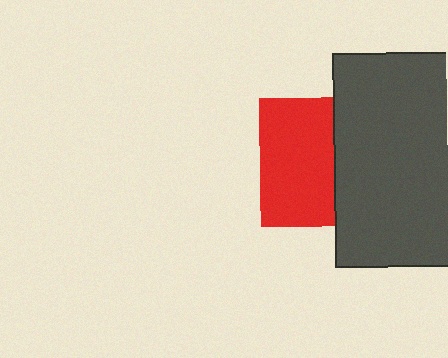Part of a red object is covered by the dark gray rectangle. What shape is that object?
It is a square.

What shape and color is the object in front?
The object in front is a dark gray rectangle.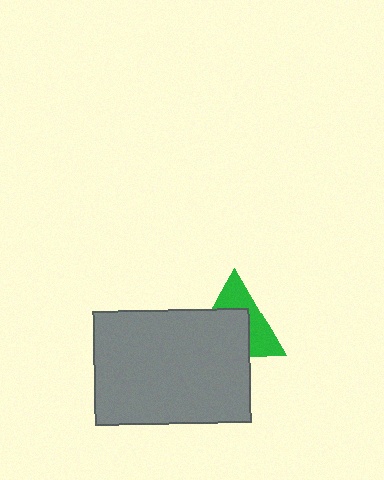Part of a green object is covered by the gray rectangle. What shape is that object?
It is a triangle.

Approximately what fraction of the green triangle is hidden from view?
Roughly 54% of the green triangle is hidden behind the gray rectangle.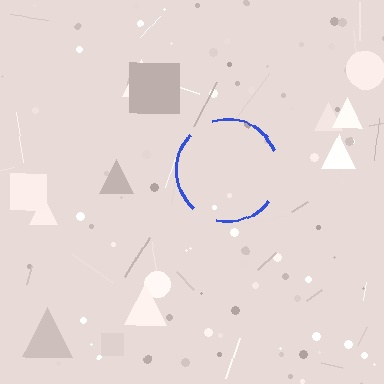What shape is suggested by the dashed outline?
The dashed outline suggests a circle.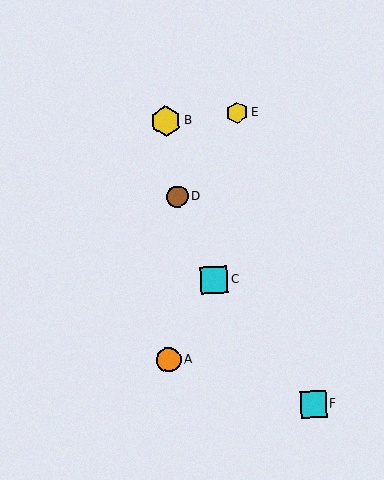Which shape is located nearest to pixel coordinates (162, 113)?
The yellow hexagon (labeled B) at (166, 121) is nearest to that location.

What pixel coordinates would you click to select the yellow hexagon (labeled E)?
Click at (237, 113) to select the yellow hexagon E.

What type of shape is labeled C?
Shape C is a cyan square.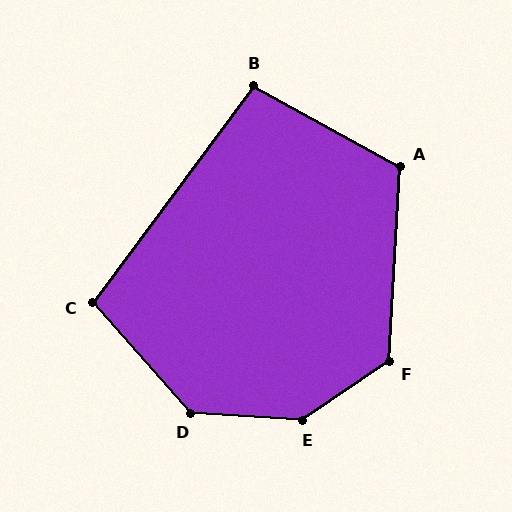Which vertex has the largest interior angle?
E, at approximately 143 degrees.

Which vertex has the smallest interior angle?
B, at approximately 98 degrees.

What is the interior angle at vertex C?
Approximately 102 degrees (obtuse).